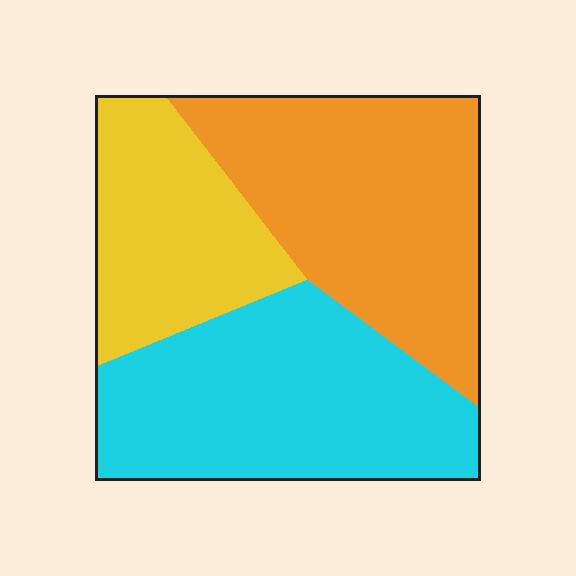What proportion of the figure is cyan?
Cyan covers 38% of the figure.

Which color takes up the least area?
Yellow, at roughly 25%.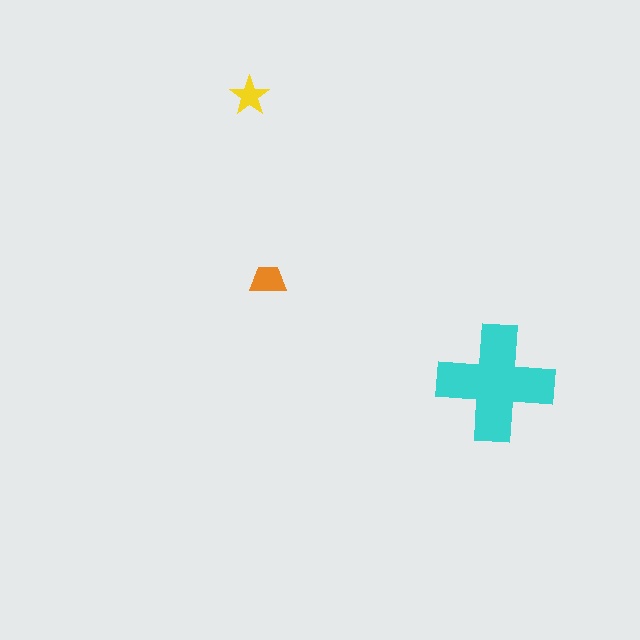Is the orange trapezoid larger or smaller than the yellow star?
Larger.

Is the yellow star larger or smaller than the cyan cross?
Smaller.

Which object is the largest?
The cyan cross.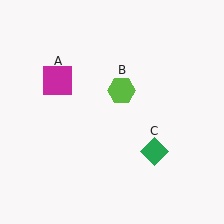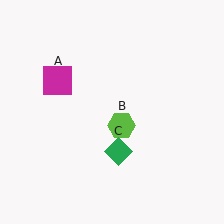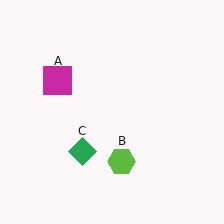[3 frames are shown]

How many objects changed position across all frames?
2 objects changed position: lime hexagon (object B), green diamond (object C).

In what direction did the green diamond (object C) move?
The green diamond (object C) moved left.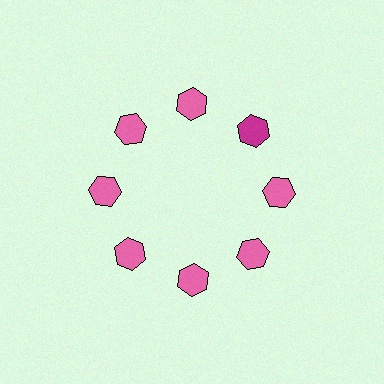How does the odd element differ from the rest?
It has a different color: magenta instead of pink.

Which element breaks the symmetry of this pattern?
The magenta hexagon at roughly the 2 o'clock position breaks the symmetry. All other shapes are pink hexagons.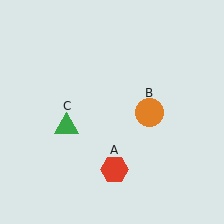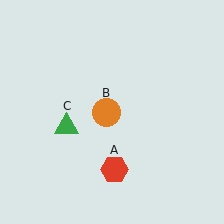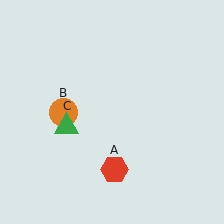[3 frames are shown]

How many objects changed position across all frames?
1 object changed position: orange circle (object B).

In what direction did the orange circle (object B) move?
The orange circle (object B) moved left.